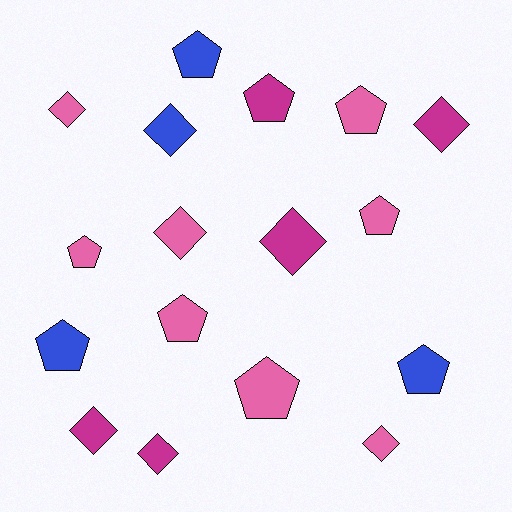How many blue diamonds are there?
There is 1 blue diamond.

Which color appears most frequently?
Pink, with 8 objects.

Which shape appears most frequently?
Pentagon, with 9 objects.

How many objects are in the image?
There are 17 objects.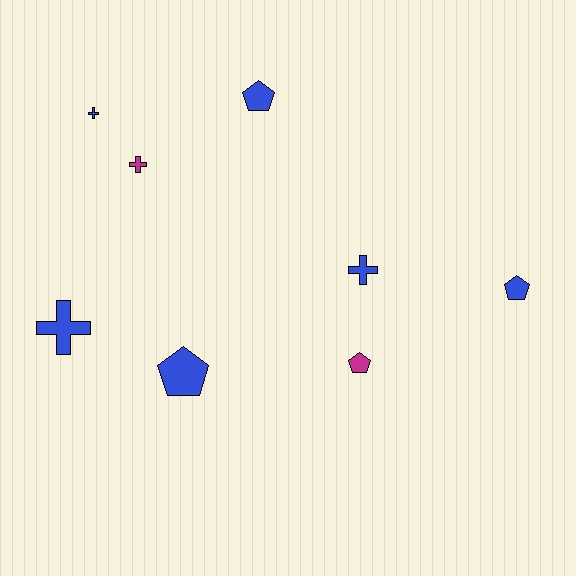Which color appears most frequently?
Blue, with 6 objects.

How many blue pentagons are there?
There are 3 blue pentagons.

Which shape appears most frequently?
Cross, with 4 objects.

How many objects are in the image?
There are 8 objects.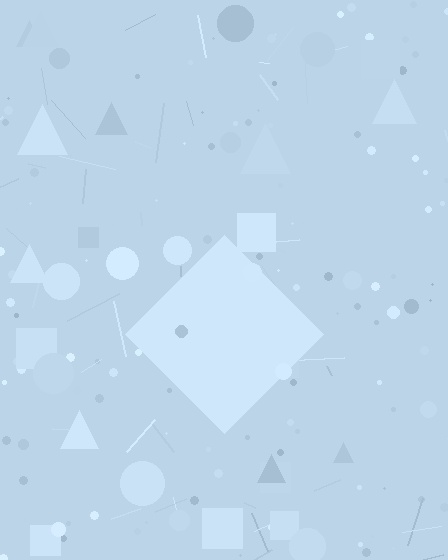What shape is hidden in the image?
A diamond is hidden in the image.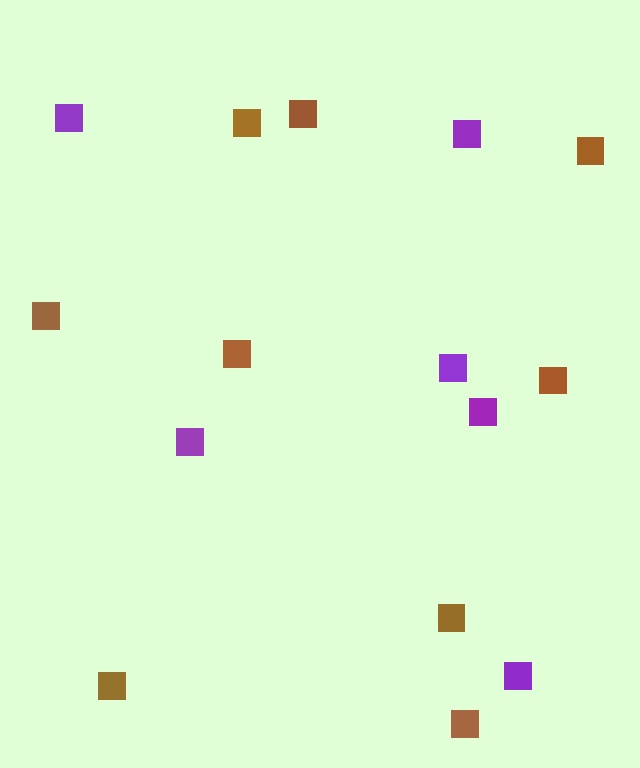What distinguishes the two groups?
There are 2 groups: one group of brown squares (9) and one group of purple squares (6).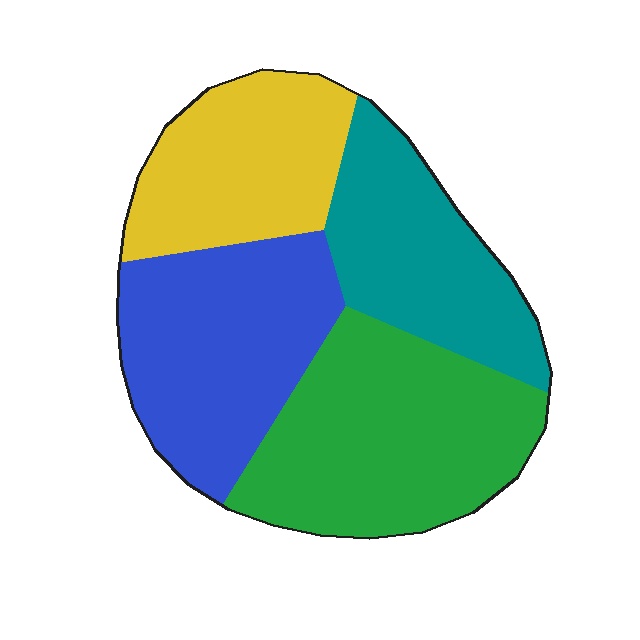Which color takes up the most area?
Green, at roughly 30%.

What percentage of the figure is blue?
Blue takes up between a sixth and a third of the figure.